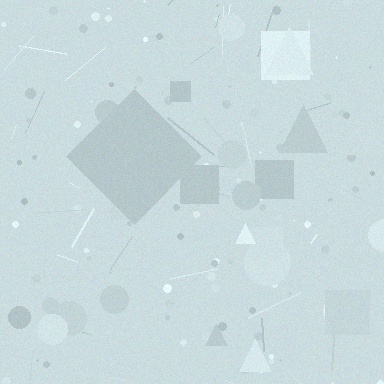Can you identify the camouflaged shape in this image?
The camouflaged shape is a diamond.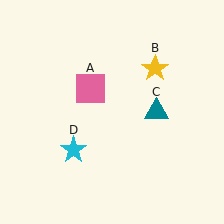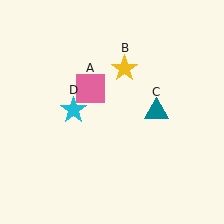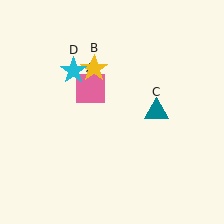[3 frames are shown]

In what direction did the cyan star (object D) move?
The cyan star (object D) moved up.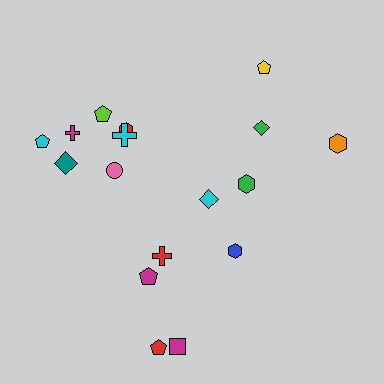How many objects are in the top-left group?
There are 7 objects.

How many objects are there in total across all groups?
There are 17 objects.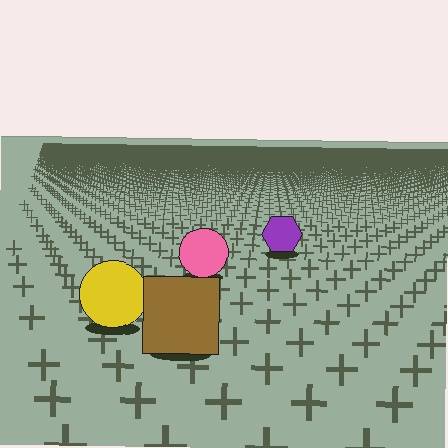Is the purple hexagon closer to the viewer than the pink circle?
No. The pink circle is closer — you can tell from the texture gradient: the ground texture is coarser near it.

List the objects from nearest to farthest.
From nearest to farthest: the brown square, the yellow circle, the pink circle, the purple hexagon.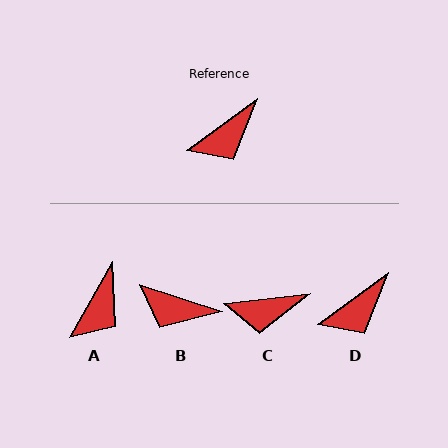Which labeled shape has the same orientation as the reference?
D.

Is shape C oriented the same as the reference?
No, it is off by about 30 degrees.